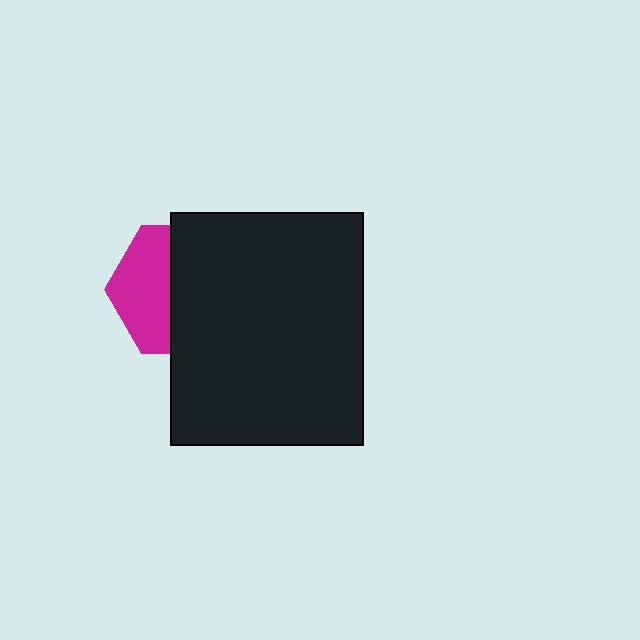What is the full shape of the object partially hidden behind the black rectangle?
The partially hidden object is a magenta hexagon.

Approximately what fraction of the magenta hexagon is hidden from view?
Roughly 58% of the magenta hexagon is hidden behind the black rectangle.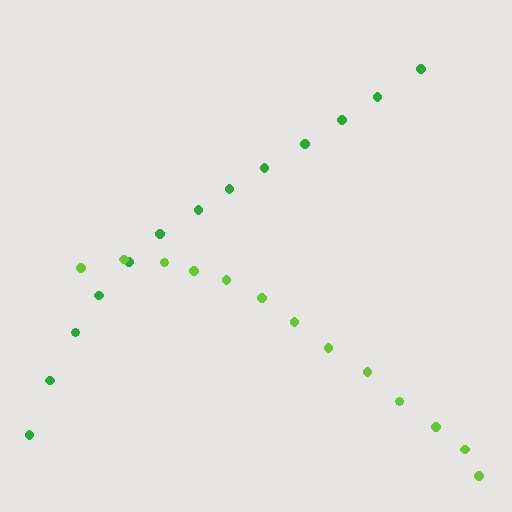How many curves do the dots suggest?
There are 2 distinct paths.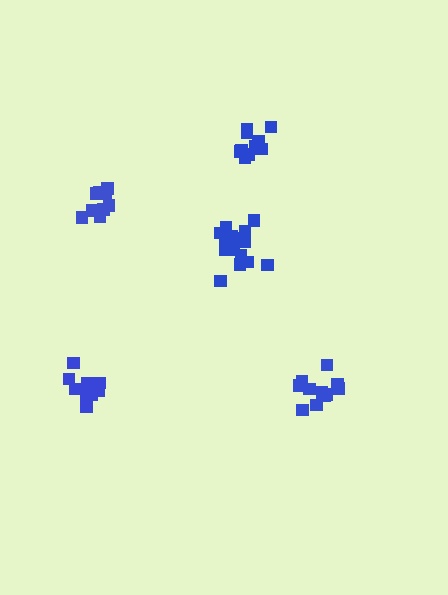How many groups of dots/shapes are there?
There are 5 groups.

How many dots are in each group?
Group 1: 11 dots, Group 2: 10 dots, Group 3: 10 dots, Group 4: 10 dots, Group 5: 16 dots (57 total).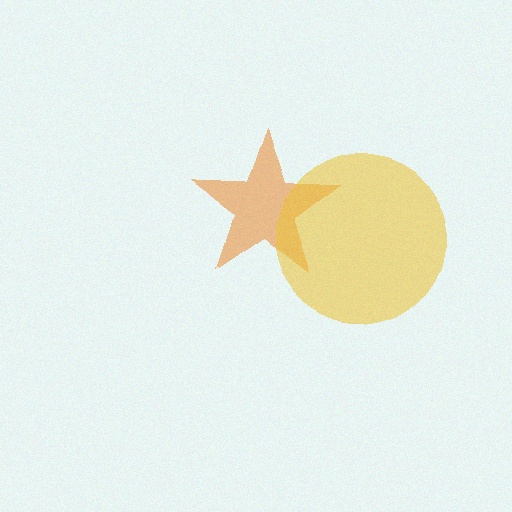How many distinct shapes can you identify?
There are 2 distinct shapes: an orange star, a yellow circle.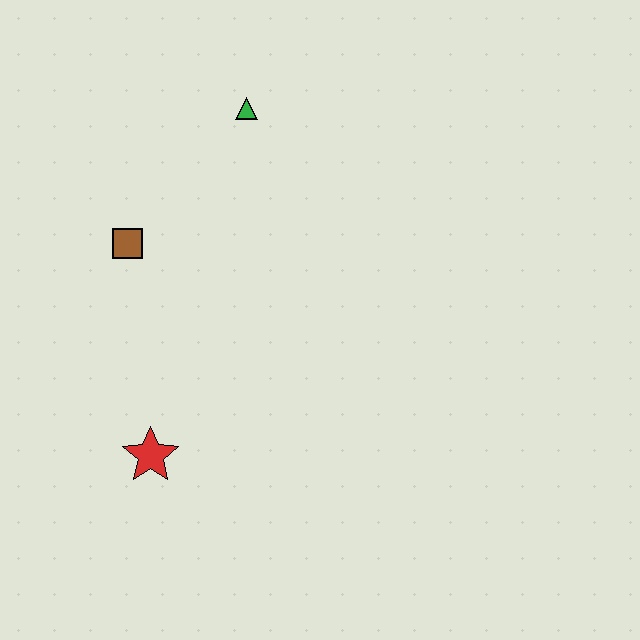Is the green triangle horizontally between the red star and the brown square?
No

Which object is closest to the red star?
The brown square is closest to the red star.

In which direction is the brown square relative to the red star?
The brown square is above the red star.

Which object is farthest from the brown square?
The red star is farthest from the brown square.